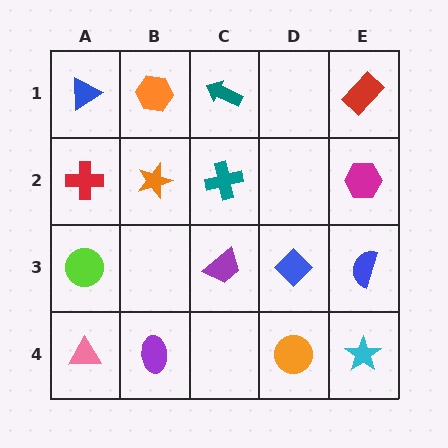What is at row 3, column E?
A blue semicircle.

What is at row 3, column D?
A blue diamond.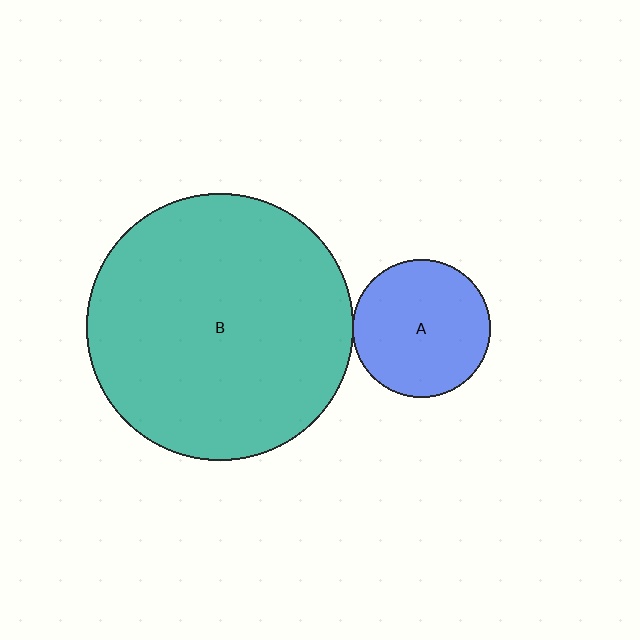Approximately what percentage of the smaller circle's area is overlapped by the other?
Approximately 5%.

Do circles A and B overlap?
Yes.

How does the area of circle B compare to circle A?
Approximately 3.7 times.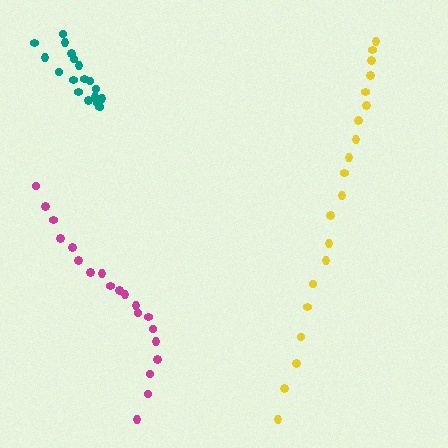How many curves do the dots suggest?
There are 3 distinct paths.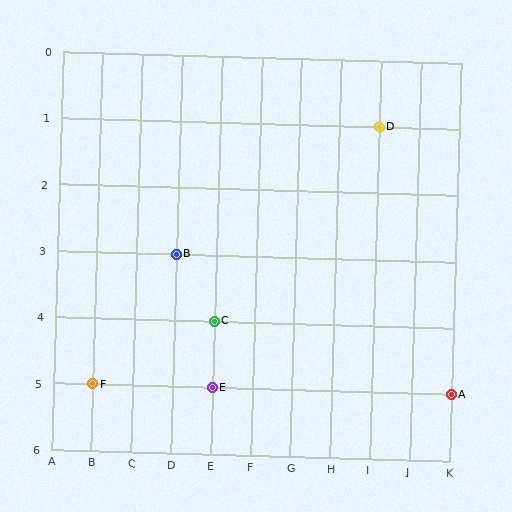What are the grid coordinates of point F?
Point F is at grid coordinates (B, 5).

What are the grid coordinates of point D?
Point D is at grid coordinates (I, 1).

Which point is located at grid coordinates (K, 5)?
Point A is at (K, 5).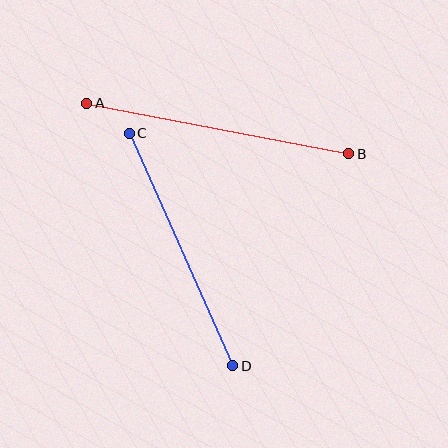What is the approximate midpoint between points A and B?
The midpoint is at approximately (218, 129) pixels.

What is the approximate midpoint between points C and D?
The midpoint is at approximately (181, 249) pixels.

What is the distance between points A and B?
The distance is approximately 267 pixels.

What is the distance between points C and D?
The distance is approximately 255 pixels.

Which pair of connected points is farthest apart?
Points A and B are farthest apart.